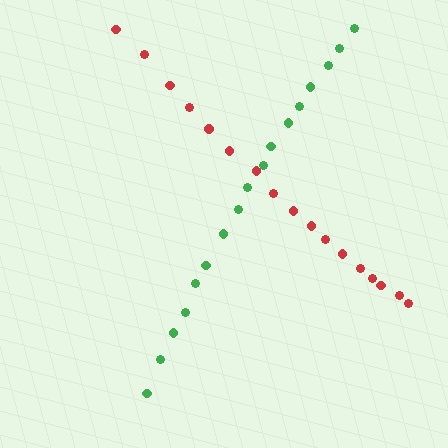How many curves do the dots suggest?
There are 2 distinct paths.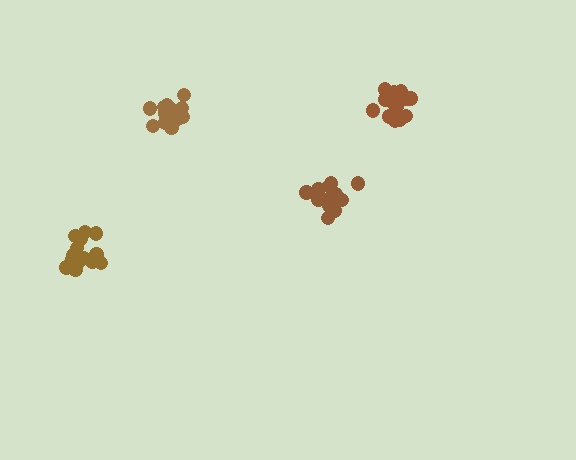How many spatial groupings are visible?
There are 4 spatial groupings.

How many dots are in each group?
Group 1: 18 dots, Group 2: 15 dots, Group 3: 16 dots, Group 4: 18 dots (67 total).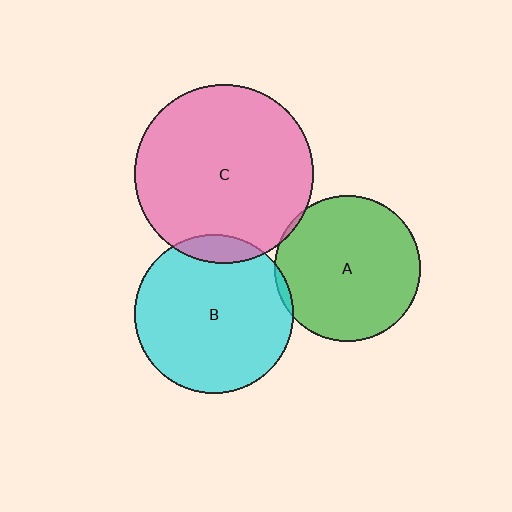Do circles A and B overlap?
Yes.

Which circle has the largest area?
Circle C (pink).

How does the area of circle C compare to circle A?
Approximately 1.5 times.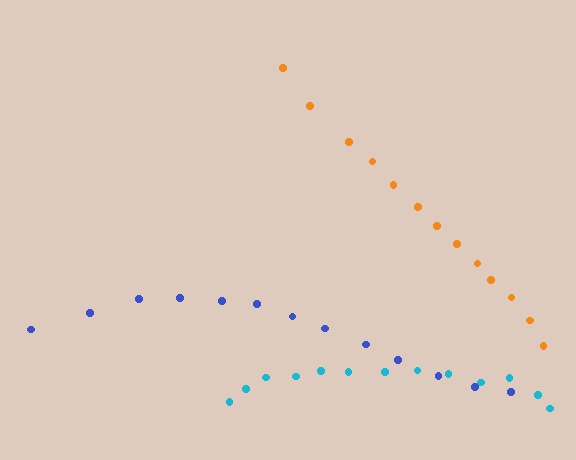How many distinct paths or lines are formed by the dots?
There are 3 distinct paths.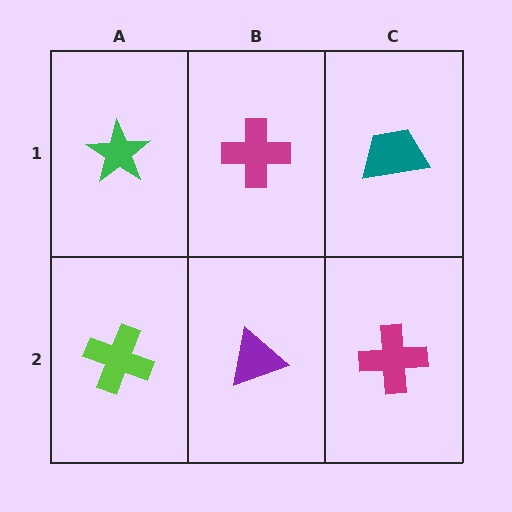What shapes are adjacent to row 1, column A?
A lime cross (row 2, column A), a magenta cross (row 1, column B).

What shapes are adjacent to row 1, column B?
A purple triangle (row 2, column B), a green star (row 1, column A), a teal trapezoid (row 1, column C).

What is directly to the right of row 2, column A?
A purple triangle.